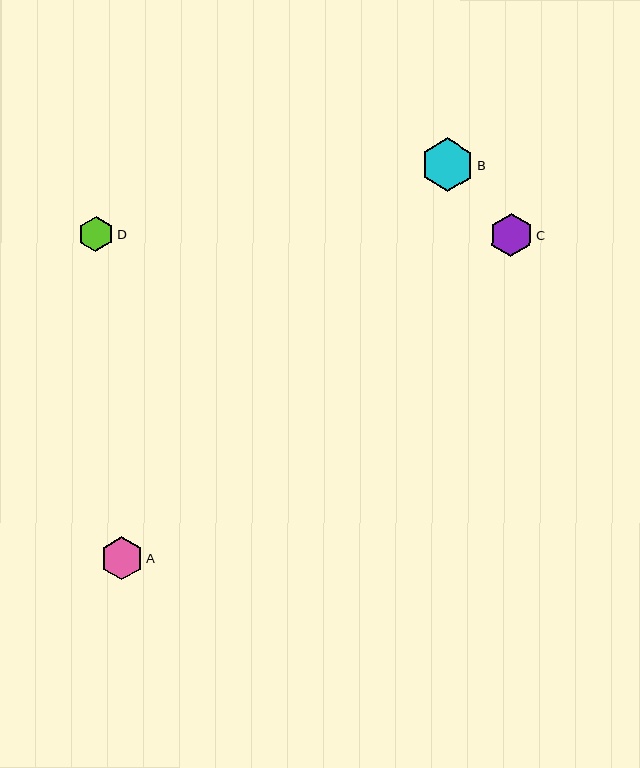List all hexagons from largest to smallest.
From largest to smallest: B, C, A, D.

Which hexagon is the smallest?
Hexagon D is the smallest with a size of approximately 35 pixels.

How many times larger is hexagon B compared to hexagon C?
Hexagon B is approximately 1.2 times the size of hexagon C.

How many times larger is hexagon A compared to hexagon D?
Hexagon A is approximately 1.2 times the size of hexagon D.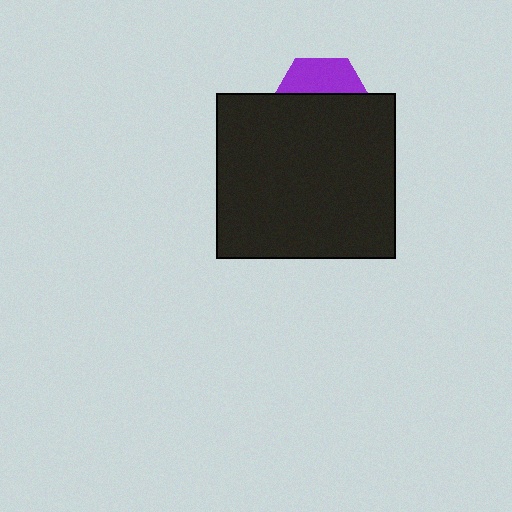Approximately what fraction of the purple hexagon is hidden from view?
Roughly 64% of the purple hexagon is hidden behind the black rectangle.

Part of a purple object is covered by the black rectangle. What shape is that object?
It is a hexagon.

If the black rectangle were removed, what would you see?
You would see the complete purple hexagon.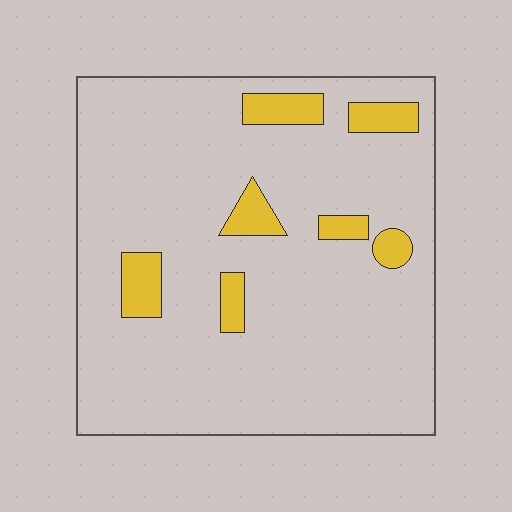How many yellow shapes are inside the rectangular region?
7.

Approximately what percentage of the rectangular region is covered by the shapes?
Approximately 10%.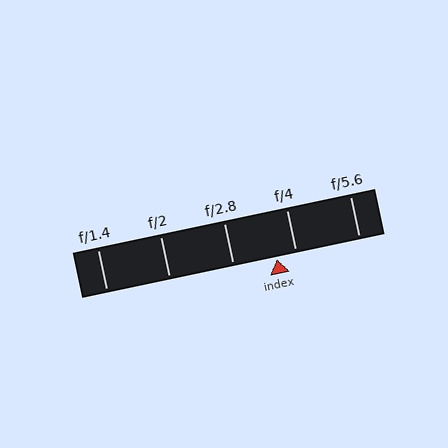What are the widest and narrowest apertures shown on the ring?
The widest aperture shown is f/1.4 and the narrowest is f/5.6.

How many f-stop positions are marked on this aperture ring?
There are 5 f-stop positions marked.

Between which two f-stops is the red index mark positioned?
The index mark is between f/2.8 and f/4.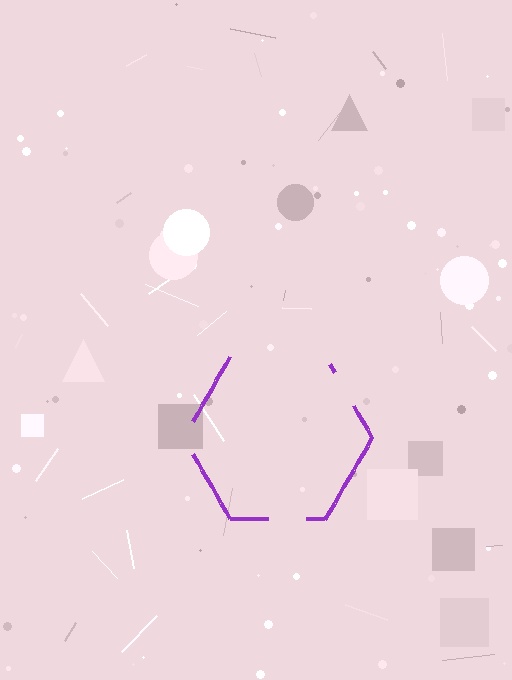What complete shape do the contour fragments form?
The contour fragments form a hexagon.